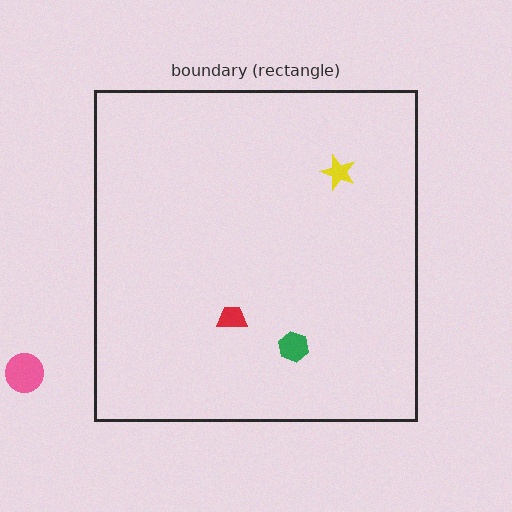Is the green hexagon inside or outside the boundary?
Inside.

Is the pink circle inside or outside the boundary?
Outside.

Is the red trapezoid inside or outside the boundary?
Inside.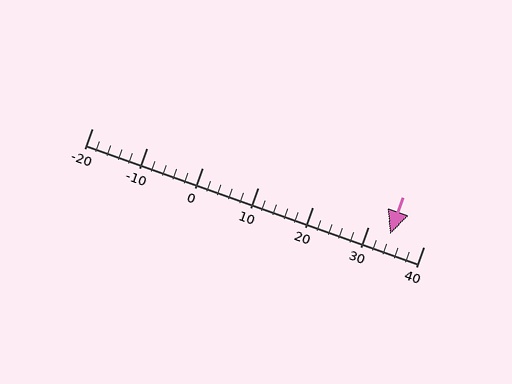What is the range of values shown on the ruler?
The ruler shows values from -20 to 40.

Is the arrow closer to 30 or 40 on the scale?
The arrow is closer to 30.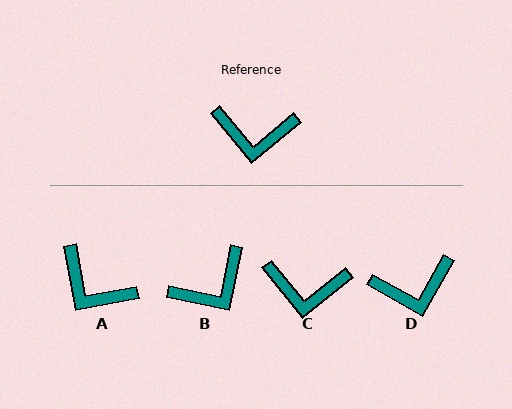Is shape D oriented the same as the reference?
No, it is off by about 21 degrees.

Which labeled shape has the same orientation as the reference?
C.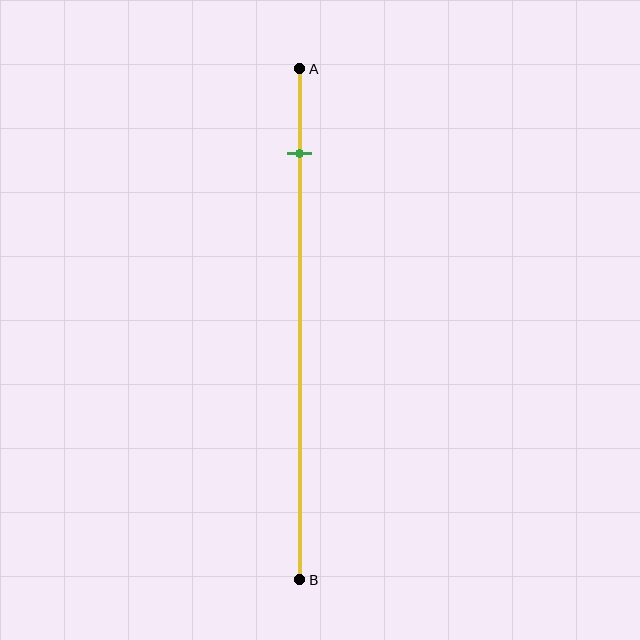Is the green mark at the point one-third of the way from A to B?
No, the mark is at about 15% from A, not at the 33% one-third point.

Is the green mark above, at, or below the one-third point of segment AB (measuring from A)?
The green mark is above the one-third point of segment AB.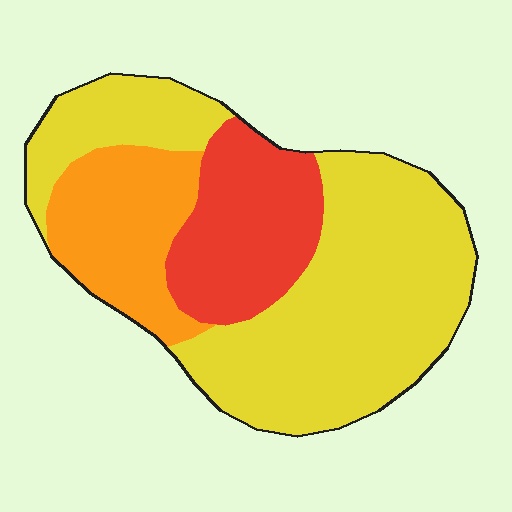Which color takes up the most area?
Yellow, at roughly 60%.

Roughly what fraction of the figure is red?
Red covers about 20% of the figure.